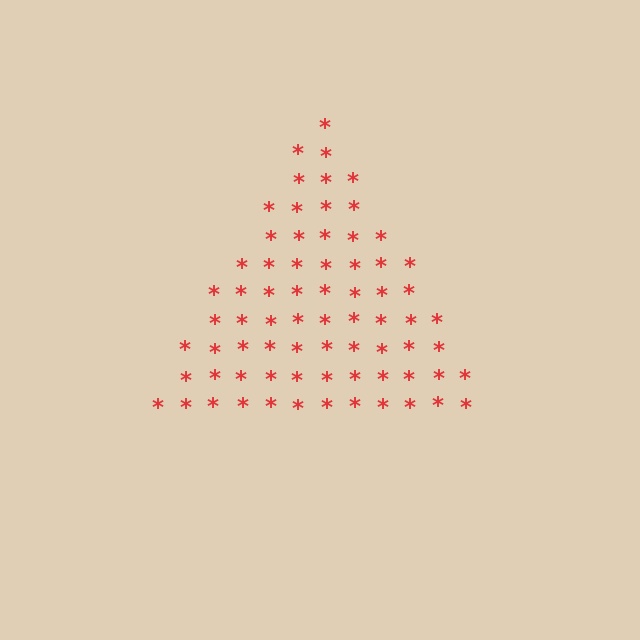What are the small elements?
The small elements are asterisks.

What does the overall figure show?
The overall figure shows a triangle.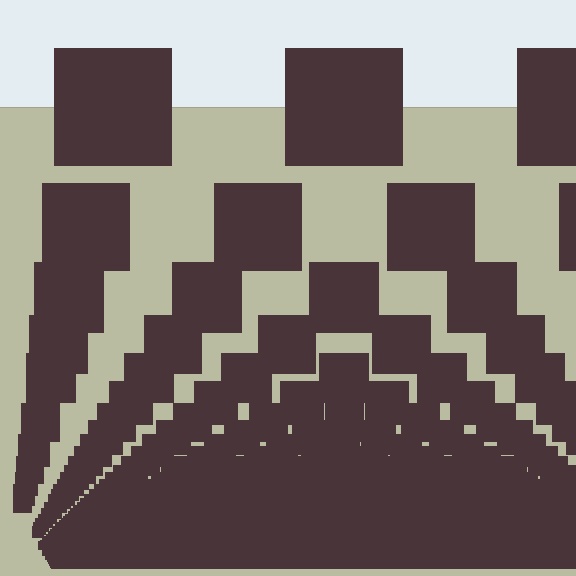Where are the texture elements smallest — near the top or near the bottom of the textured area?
Near the bottom.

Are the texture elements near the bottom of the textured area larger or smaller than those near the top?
Smaller. The gradient is inverted — elements near the bottom are smaller and denser.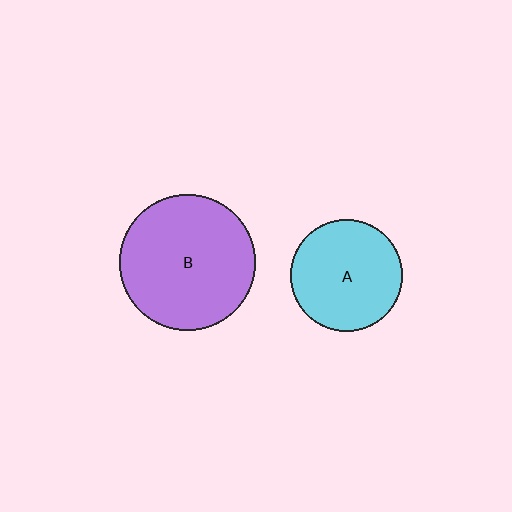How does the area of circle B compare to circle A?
Approximately 1.5 times.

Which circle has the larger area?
Circle B (purple).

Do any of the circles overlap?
No, none of the circles overlap.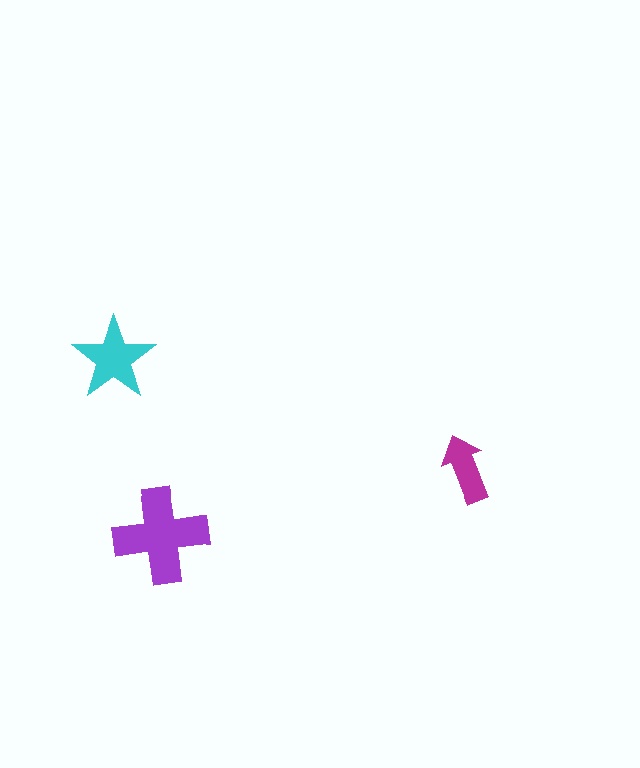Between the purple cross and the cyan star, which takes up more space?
The purple cross.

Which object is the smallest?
The magenta arrow.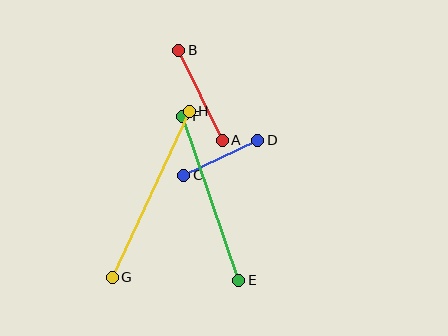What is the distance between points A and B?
The distance is approximately 100 pixels.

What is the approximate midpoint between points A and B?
The midpoint is at approximately (201, 95) pixels.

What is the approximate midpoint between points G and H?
The midpoint is at approximately (151, 194) pixels.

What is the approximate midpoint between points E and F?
The midpoint is at approximately (211, 198) pixels.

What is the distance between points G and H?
The distance is approximately 183 pixels.